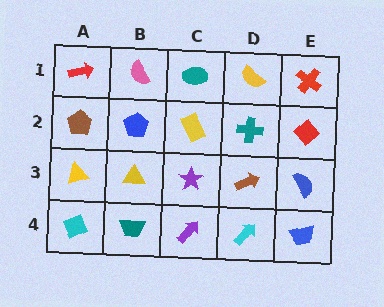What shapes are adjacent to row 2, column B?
A pink semicircle (row 1, column B), a yellow triangle (row 3, column B), a brown pentagon (row 2, column A), a yellow rectangle (row 2, column C).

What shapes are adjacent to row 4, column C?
A purple star (row 3, column C), a teal trapezoid (row 4, column B), a cyan arrow (row 4, column D).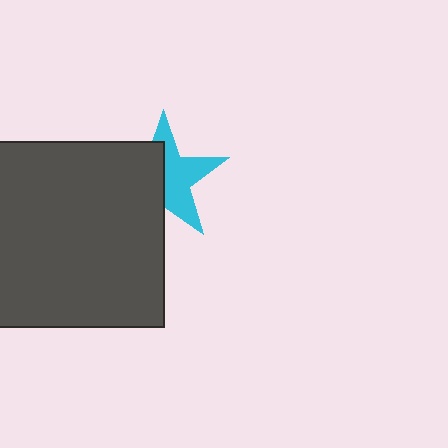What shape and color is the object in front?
The object in front is a dark gray rectangle.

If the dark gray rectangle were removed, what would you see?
You would see the complete cyan star.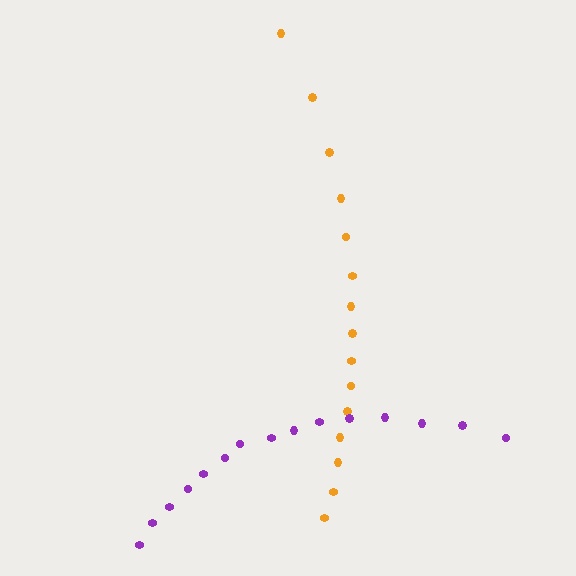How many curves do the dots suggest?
There are 2 distinct paths.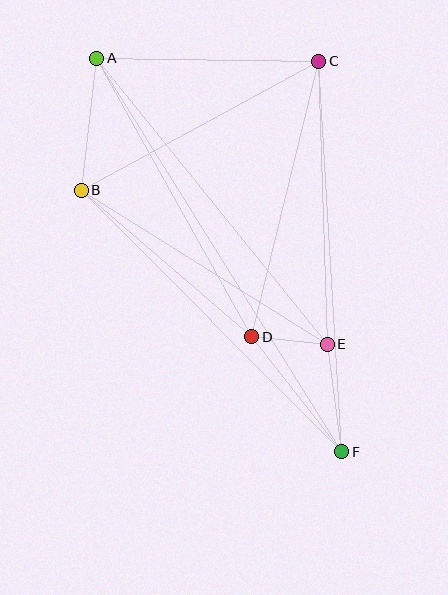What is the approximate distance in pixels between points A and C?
The distance between A and C is approximately 222 pixels.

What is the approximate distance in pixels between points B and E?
The distance between B and E is approximately 290 pixels.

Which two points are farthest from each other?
Points A and F are farthest from each other.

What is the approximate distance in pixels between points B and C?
The distance between B and C is approximately 270 pixels.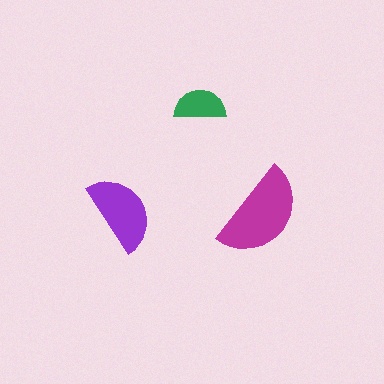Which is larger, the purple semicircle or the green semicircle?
The purple one.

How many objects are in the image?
There are 3 objects in the image.